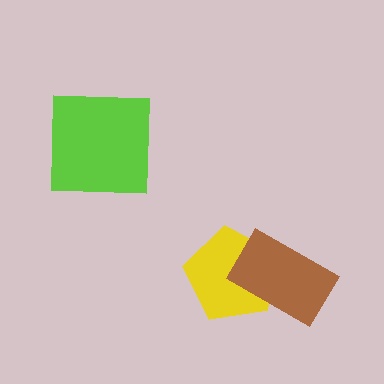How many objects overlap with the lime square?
0 objects overlap with the lime square.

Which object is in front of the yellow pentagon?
The brown rectangle is in front of the yellow pentagon.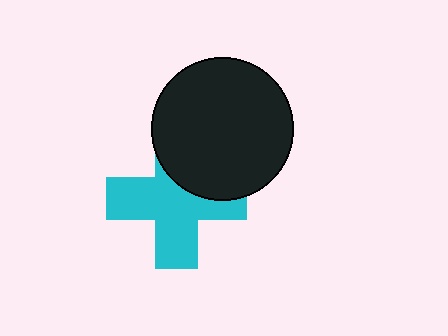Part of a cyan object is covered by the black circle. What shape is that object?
It is a cross.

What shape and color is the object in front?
The object in front is a black circle.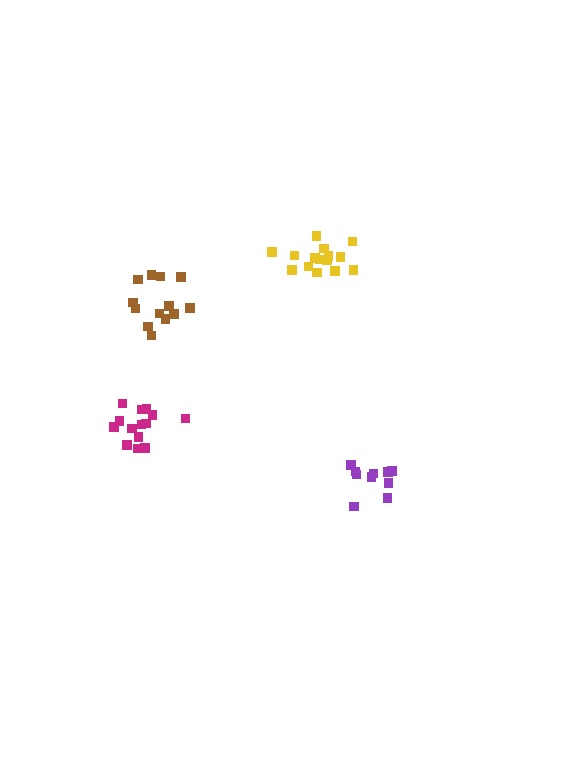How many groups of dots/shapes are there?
There are 4 groups.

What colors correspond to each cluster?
The clusters are colored: yellow, magenta, purple, brown.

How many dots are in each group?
Group 1: 15 dots, Group 2: 14 dots, Group 3: 10 dots, Group 4: 14 dots (53 total).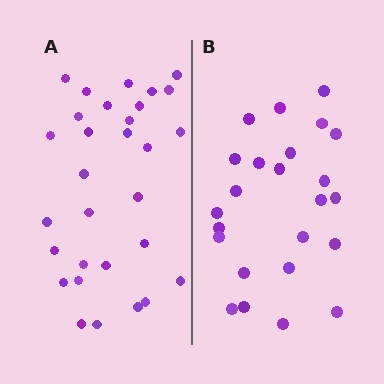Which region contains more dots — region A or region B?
Region A (the left region) has more dots.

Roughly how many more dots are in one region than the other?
Region A has about 6 more dots than region B.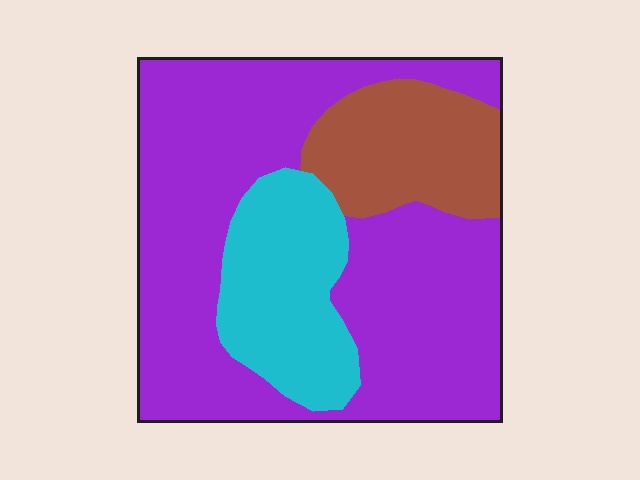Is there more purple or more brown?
Purple.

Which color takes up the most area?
Purple, at roughly 65%.